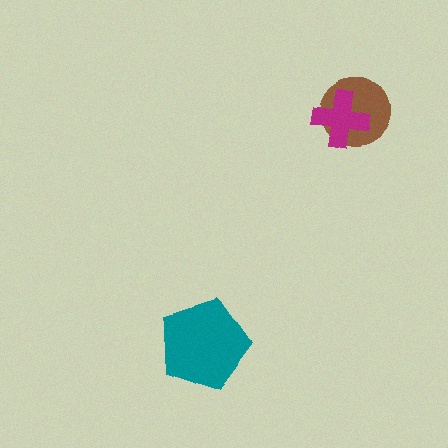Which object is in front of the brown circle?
The magenta cross is in front of the brown circle.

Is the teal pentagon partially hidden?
No, no other shape covers it.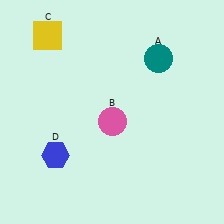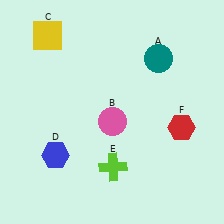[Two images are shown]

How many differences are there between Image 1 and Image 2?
There are 2 differences between the two images.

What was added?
A lime cross (E), a red hexagon (F) were added in Image 2.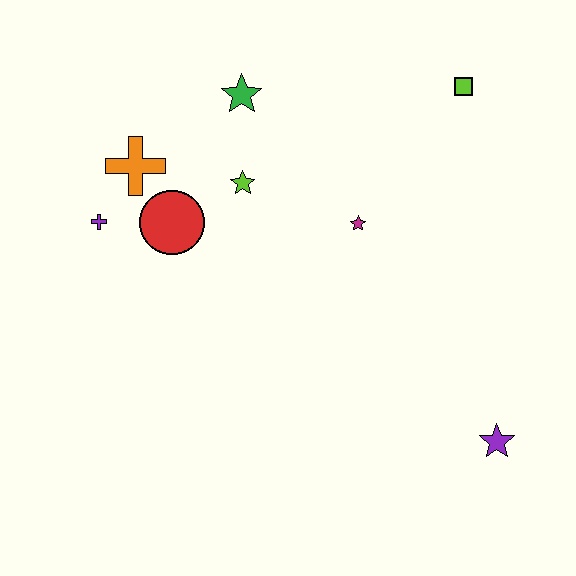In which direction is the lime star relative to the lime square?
The lime star is to the left of the lime square.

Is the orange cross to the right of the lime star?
No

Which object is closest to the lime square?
The magenta star is closest to the lime square.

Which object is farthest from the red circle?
The purple star is farthest from the red circle.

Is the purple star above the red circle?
No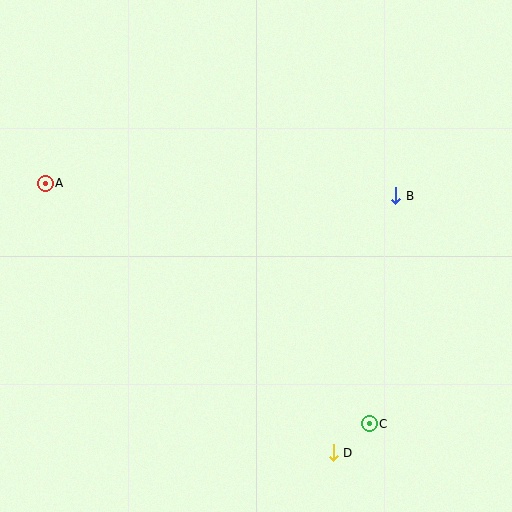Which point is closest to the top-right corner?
Point B is closest to the top-right corner.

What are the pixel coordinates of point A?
Point A is at (45, 183).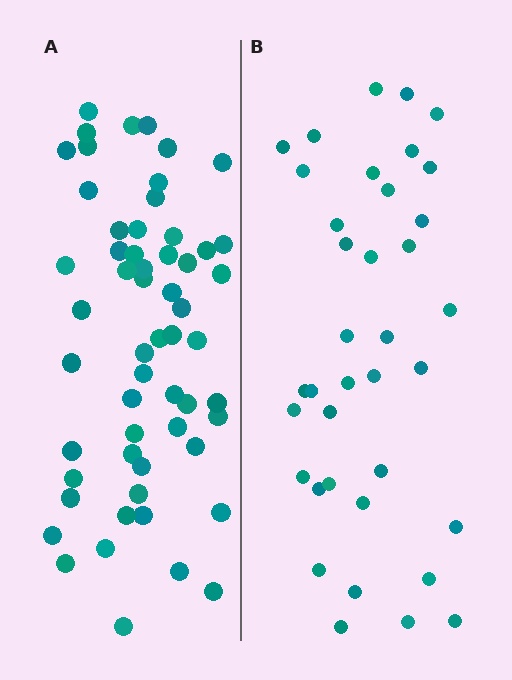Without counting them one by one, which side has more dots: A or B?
Region A (the left region) has more dots.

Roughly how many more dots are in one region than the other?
Region A has approximately 20 more dots than region B.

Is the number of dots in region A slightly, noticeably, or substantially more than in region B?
Region A has substantially more. The ratio is roughly 1.5 to 1.